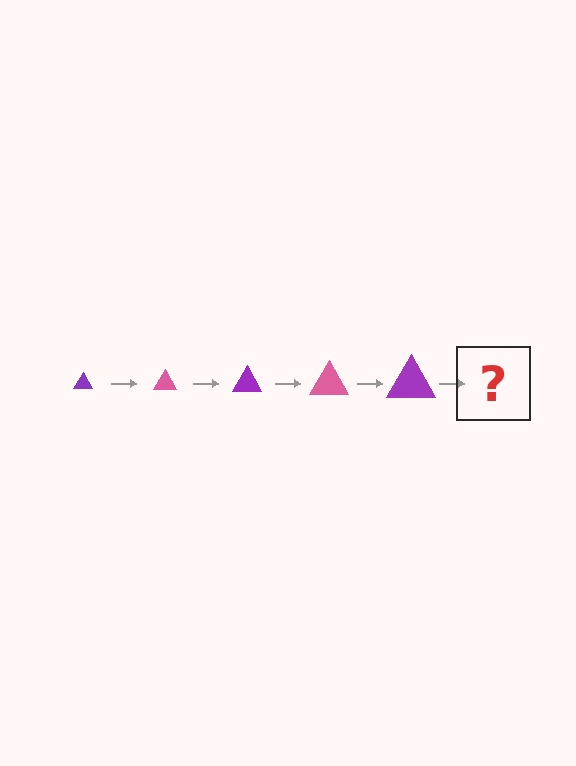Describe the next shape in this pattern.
It should be a pink triangle, larger than the previous one.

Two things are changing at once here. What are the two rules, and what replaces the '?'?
The two rules are that the triangle grows larger each step and the color cycles through purple and pink. The '?' should be a pink triangle, larger than the previous one.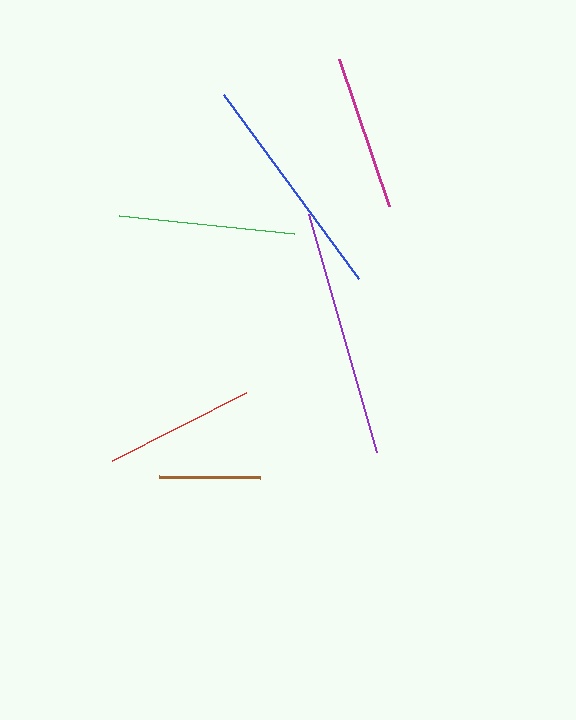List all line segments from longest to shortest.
From longest to shortest: purple, blue, green, magenta, red, brown.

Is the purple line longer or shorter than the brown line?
The purple line is longer than the brown line.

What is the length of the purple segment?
The purple segment is approximately 248 pixels long.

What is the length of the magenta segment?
The magenta segment is approximately 155 pixels long.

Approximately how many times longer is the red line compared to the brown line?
The red line is approximately 1.5 times the length of the brown line.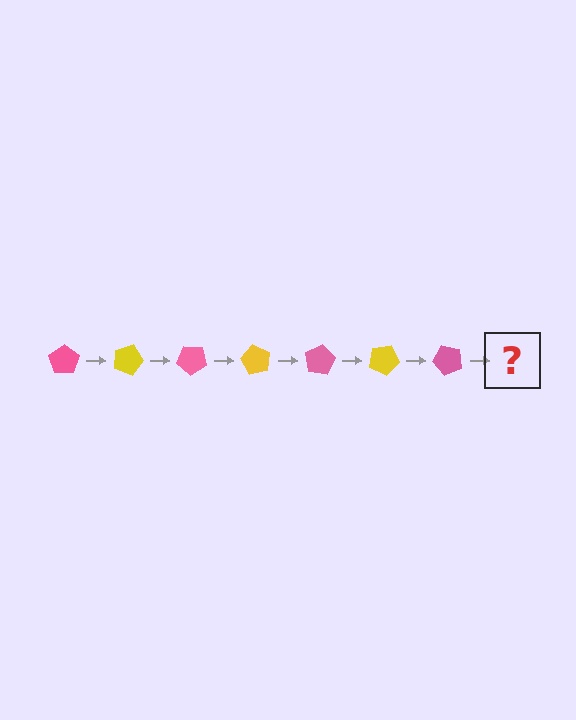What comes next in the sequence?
The next element should be a yellow pentagon, rotated 140 degrees from the start.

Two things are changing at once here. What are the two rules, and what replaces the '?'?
The two rules are that it rotates 20 degrees each step and the color cycles through pink and yellow. The '?' should be a yellow pentagon, rotated 140 degrees from the start.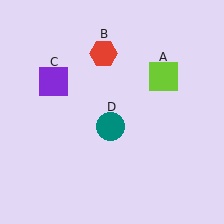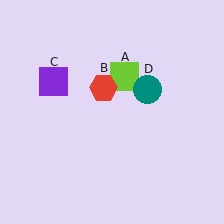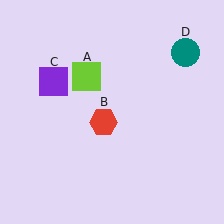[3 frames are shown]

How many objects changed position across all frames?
3 objects changed position: lime square (object A), red hexagon (object B), teal circle (object D).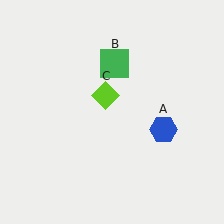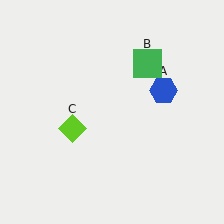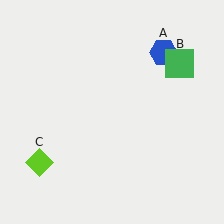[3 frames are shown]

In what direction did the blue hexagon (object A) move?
The blue hexagon (object A) moved up.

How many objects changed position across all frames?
3 objects changed position: blue hexagon (object A), green square (object B), lime diamond (object C).